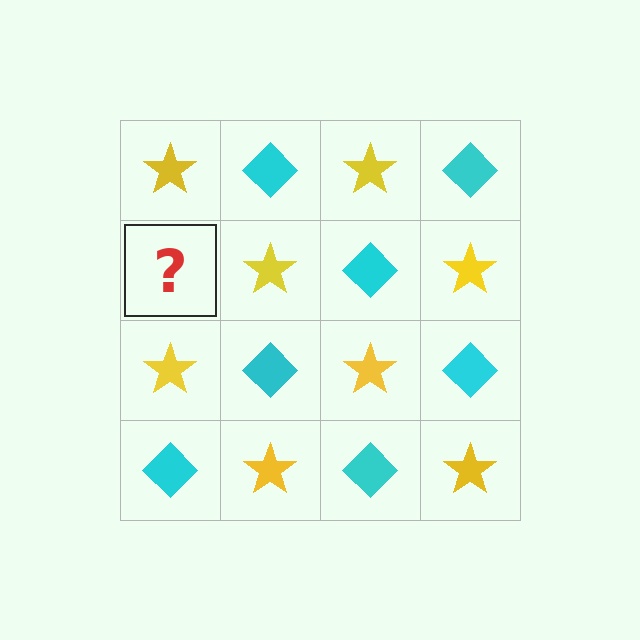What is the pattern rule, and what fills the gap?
The rule is that it alternates yellow star and cyan diamond in a checkerboard pattern. The gap should be filled with a cyan diamond.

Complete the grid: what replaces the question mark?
The question mark should be replaced with a cyan diamond.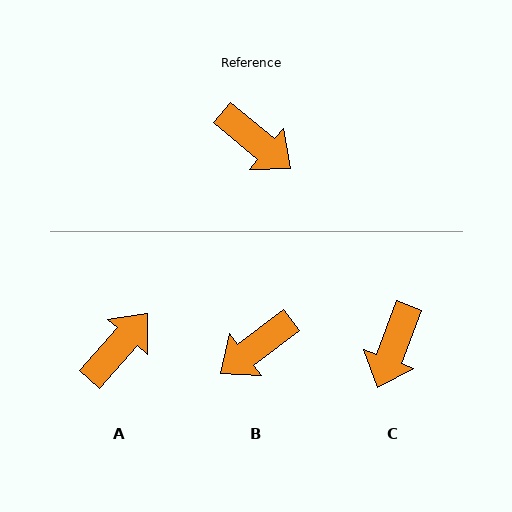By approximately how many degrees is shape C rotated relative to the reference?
Approximately 71 degrees clockwise.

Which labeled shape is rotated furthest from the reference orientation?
B, about 104 degrees away.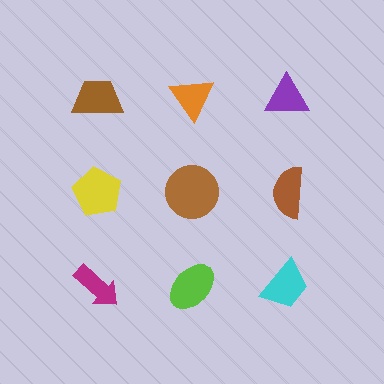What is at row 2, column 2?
A brown circle.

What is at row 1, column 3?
A purple triangle.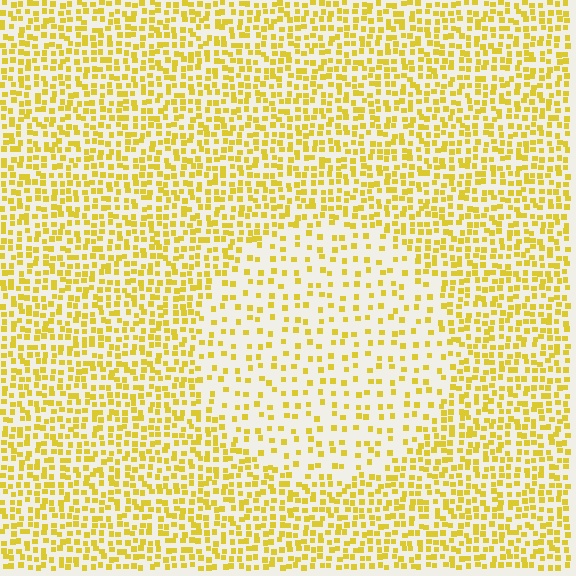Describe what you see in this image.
The image contains small yellow elements arranged at two different densities. A circle-shaped region is visible where the elements are less densely packed than the surrounding area.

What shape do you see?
I see a circle.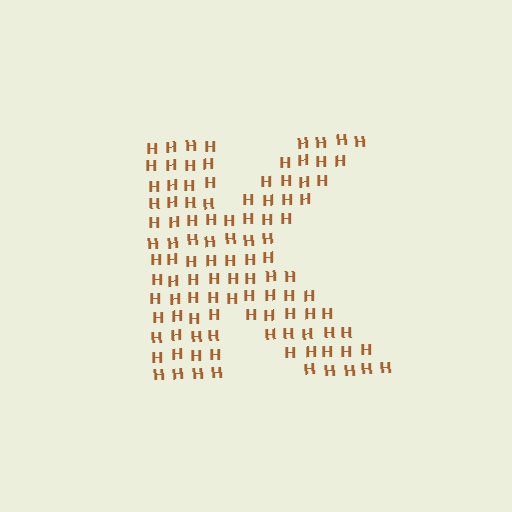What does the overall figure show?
The overall figure shows the letter K.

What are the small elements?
The small elements are letter H's.